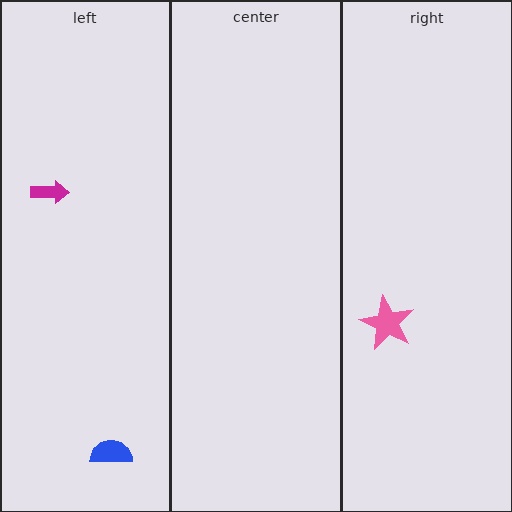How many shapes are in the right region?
1.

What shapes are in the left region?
The blue semicircle, the magenta arrow.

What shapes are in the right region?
The pink star.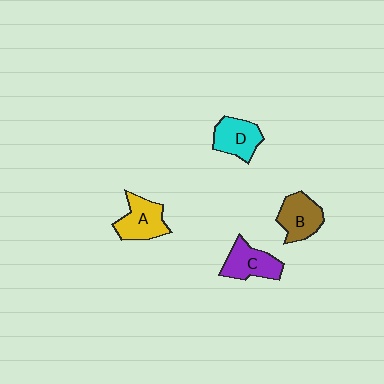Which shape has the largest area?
Shape A (yellow).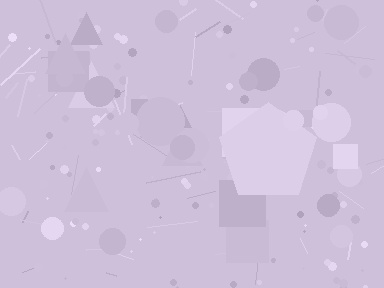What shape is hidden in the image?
A pentagon is hidden in the image.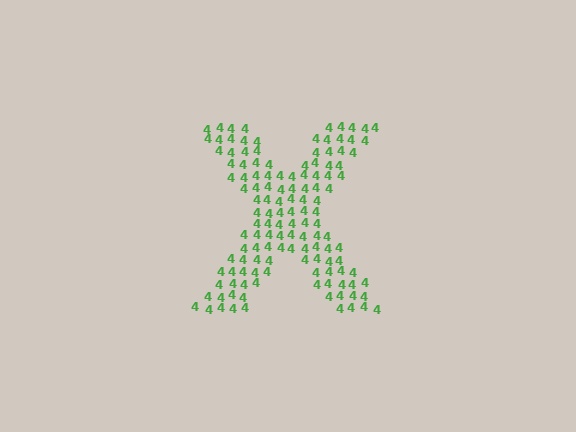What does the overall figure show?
The overall figure shows the letter X.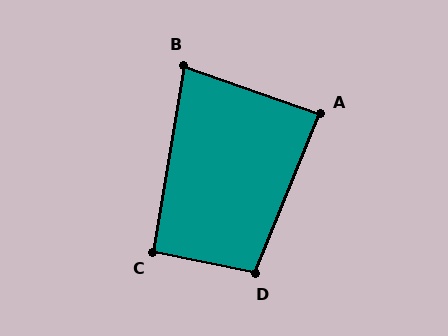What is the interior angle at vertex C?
Approximately 92 degrees (approximately right).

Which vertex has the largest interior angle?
D, at approximately 100 degrees.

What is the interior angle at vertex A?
Approximately 88 degrees (approximately right).